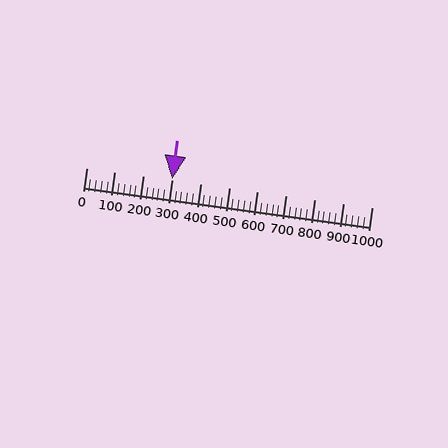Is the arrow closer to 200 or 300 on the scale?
The arrow is closer to 300.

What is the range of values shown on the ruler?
The ruler shows values from 0 to 1000.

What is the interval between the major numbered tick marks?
The major tick marks are spaced 100 units apart.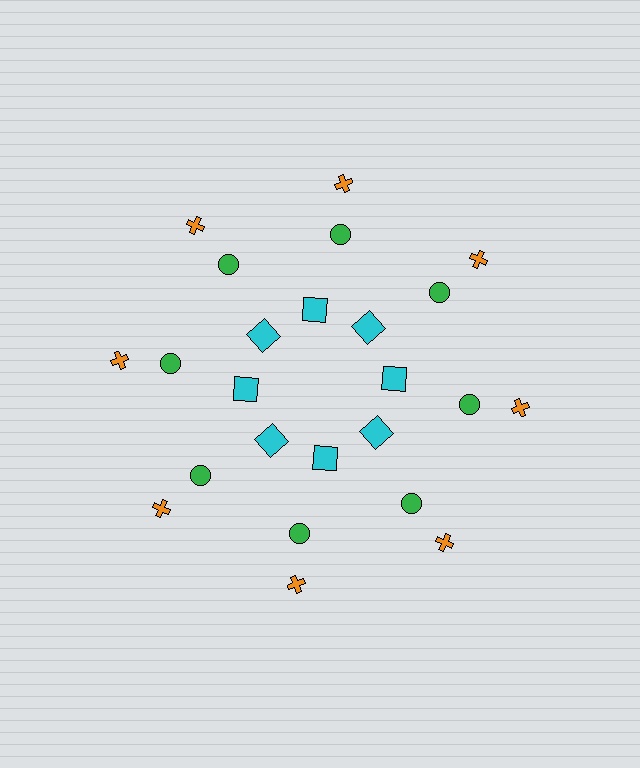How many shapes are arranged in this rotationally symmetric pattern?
There are 24 shapes, arranged in 8 groups of 3.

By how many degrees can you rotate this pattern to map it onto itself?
The pattern maps onto itself every 45 degrees of rotation.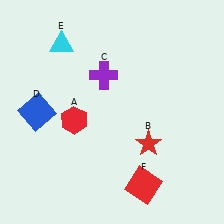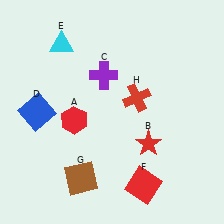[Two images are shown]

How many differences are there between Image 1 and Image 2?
There are 2 differences between the two images.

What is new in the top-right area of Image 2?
A red cross (H) was added in the top-right area of Image 2.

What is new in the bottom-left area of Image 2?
A brown square (G) was added in the bottom-left area of Image 2.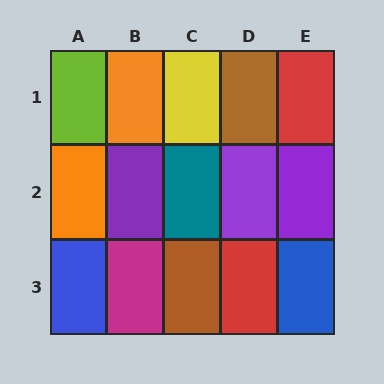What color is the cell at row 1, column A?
Lime.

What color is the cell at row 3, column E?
Blue.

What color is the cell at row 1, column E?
Red.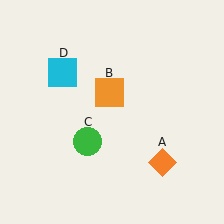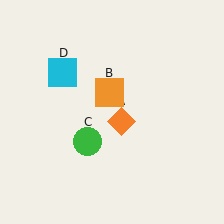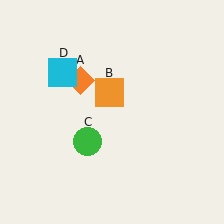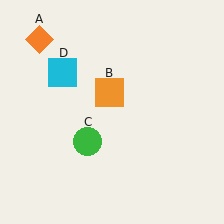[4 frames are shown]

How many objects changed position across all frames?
1 object changed position: orange diamond (object A).